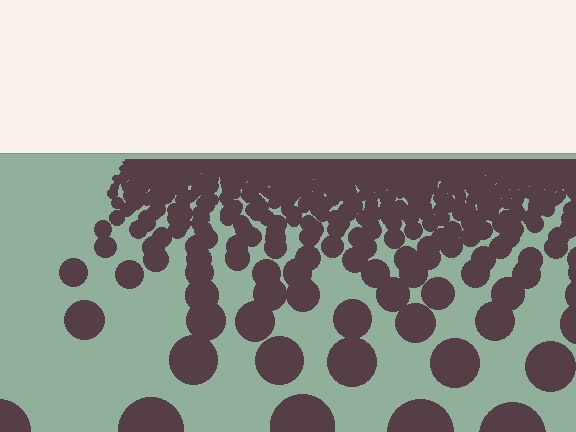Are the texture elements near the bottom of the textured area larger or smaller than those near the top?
Larger. Near the bottom, elements are closer to the viewer and appear at a bigger on-screen size.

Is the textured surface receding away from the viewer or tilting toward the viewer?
The surface is receding away from the viewer. Texture elements get smaller and denser toward the top.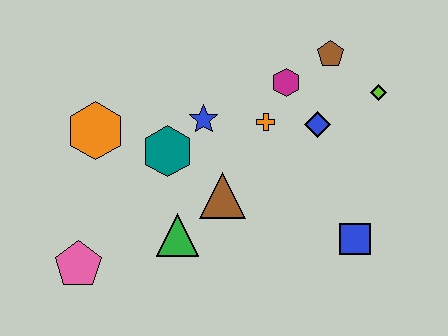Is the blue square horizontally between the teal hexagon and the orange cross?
No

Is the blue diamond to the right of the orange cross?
Yes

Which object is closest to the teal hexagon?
The blue star is closest to the teal hexagon.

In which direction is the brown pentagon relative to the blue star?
The brown pentagon is to the right of the blue star.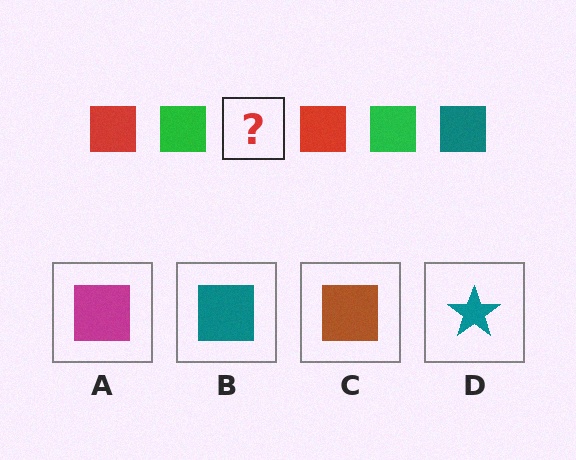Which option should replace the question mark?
Option B.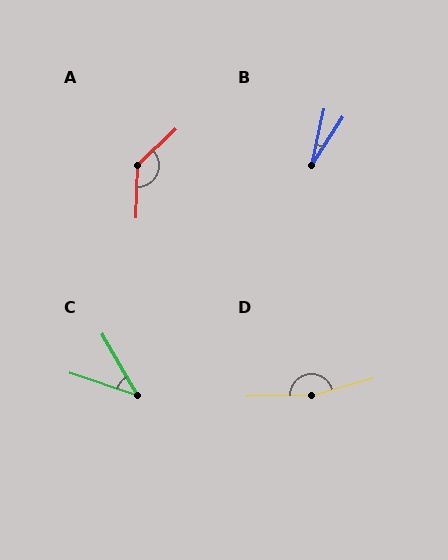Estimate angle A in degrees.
Approximately 135 degrees.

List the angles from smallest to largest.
B (20°), C (42°), A (135°), D (165°).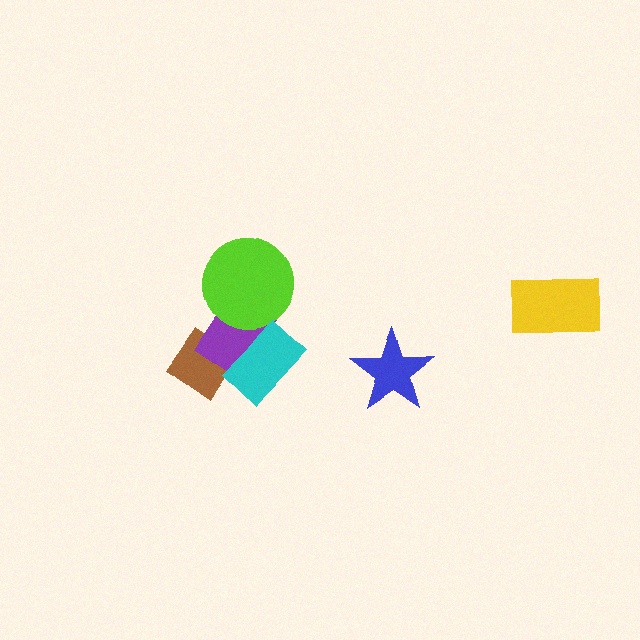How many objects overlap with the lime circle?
1 object overlaps with the lime circle.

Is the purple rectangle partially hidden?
Yes, it is partially covered by another shape.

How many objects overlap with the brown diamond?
1 object overlaps with the brown diamond.